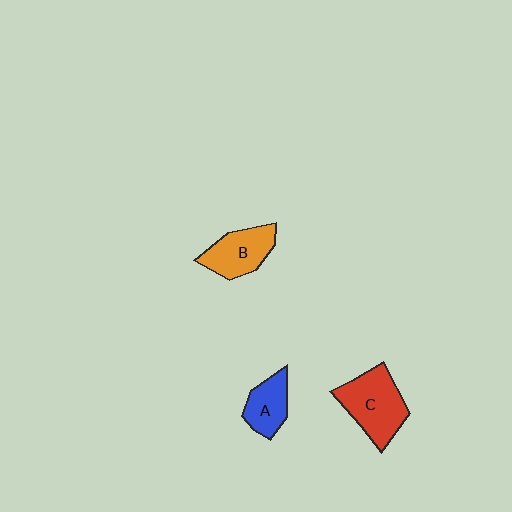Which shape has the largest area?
Shape C (red).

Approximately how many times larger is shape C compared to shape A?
Approximately 1.7 times.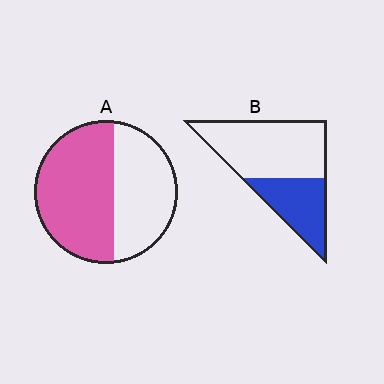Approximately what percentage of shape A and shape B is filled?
A is approximately 55% and B is approximately 35%.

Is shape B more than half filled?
No.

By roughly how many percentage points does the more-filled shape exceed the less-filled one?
By roughly 20 percentage points (A over B).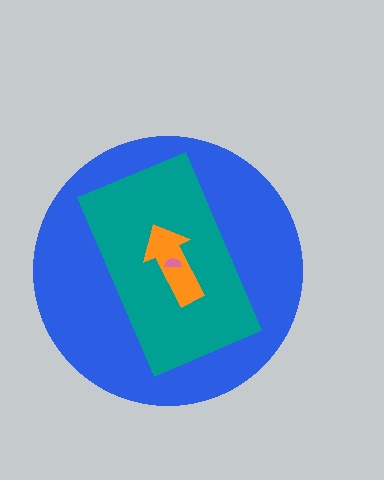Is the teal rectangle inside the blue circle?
Yes.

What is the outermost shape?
The blue circle.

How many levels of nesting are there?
4.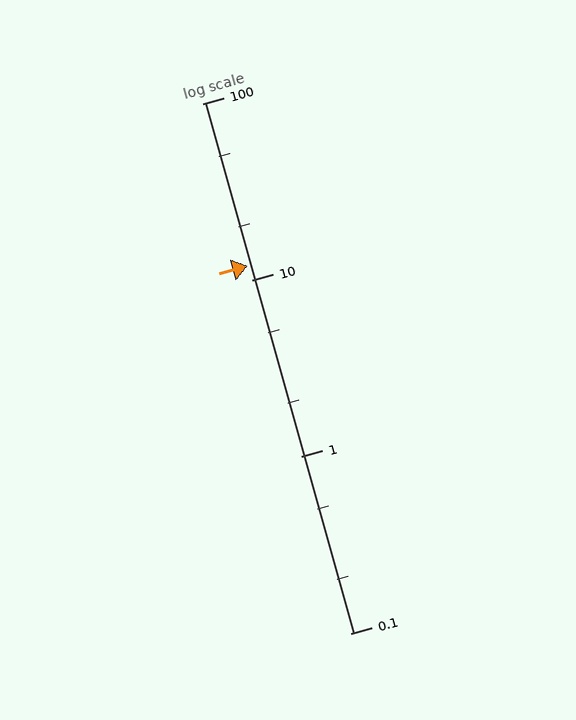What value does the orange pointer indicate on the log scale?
The pointer indicates approximately 12.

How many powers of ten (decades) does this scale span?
The scale spans 3 decades, from 0.1 to 100.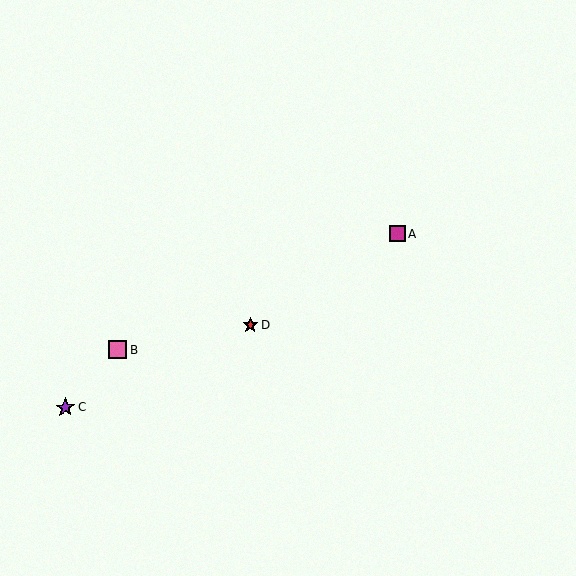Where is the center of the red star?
The center of the red star is at (251, 325).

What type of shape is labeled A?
Shape A is a magenta square.